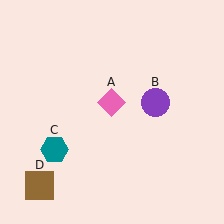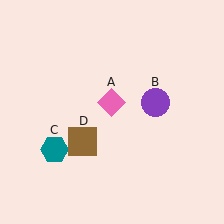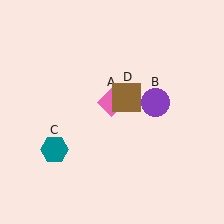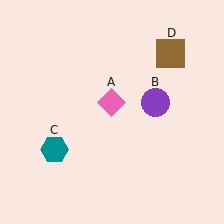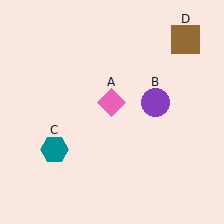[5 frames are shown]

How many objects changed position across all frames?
1 object changed position: brown square (object D).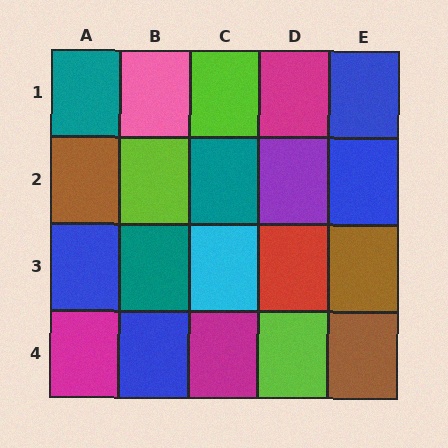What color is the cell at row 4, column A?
Magenta.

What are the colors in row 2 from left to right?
Brown, lime, teal, purple, blue.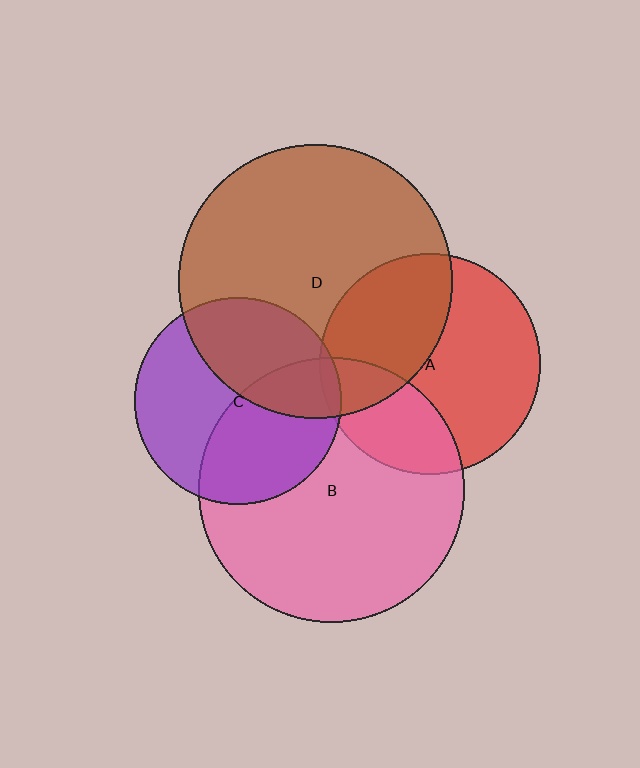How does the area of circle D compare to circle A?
Approximately 1.5 times.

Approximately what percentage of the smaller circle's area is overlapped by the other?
Approximately 40%.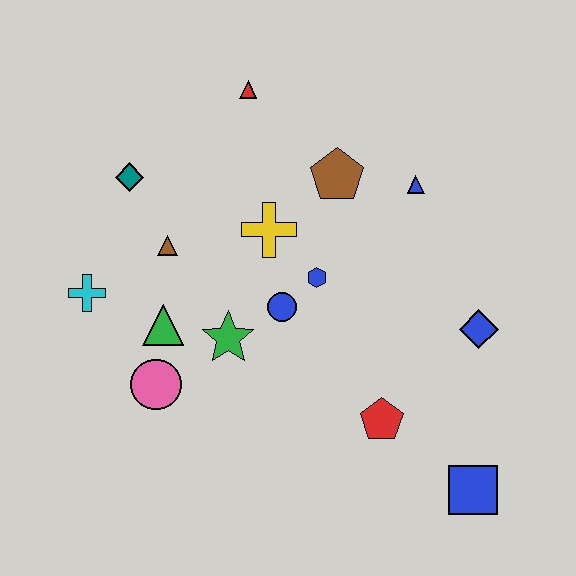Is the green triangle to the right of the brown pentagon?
No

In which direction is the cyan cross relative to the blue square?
The cyan cross is to the left of the blue square.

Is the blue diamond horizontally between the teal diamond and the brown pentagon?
No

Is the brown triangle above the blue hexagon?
Yes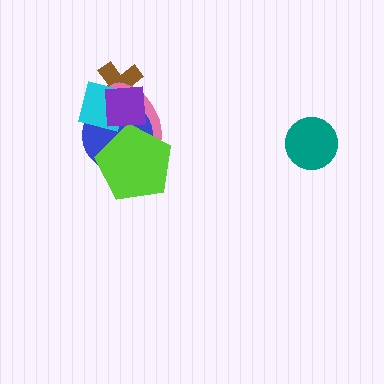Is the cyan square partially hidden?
Yes, it is partially covered by another shape.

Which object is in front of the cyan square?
The purple square is in front of the cyan square.